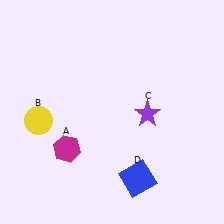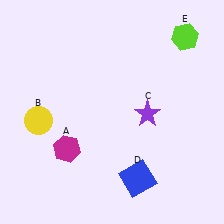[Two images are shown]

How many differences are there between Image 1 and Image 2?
There is 1 difference between the two images.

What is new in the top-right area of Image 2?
A lime hexagon (E) was added in the top-right area of Image 2.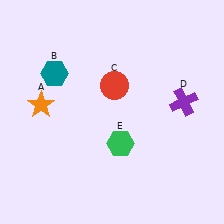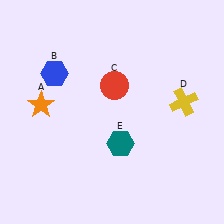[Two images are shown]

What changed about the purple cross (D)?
In Image 1, D is purple. In Image 2, it changed to yellow.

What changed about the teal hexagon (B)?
In Image 1, B is teal. In Image 2, it changed to blue.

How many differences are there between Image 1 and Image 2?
There are 3 differences between the two images.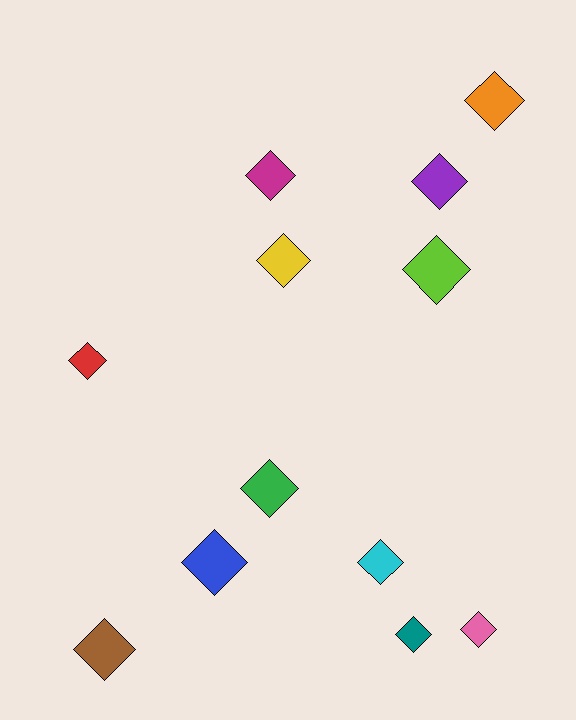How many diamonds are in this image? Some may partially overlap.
There are 12 diamonds.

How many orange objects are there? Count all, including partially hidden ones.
There is 1 orange object.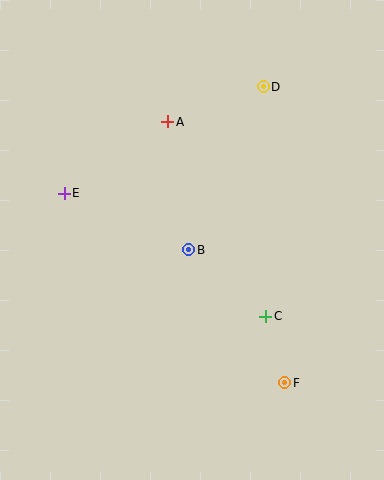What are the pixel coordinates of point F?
Point F is at (285, 383).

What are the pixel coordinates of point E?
Point E is at (64, 193).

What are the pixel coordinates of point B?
Point B is at (189, 250).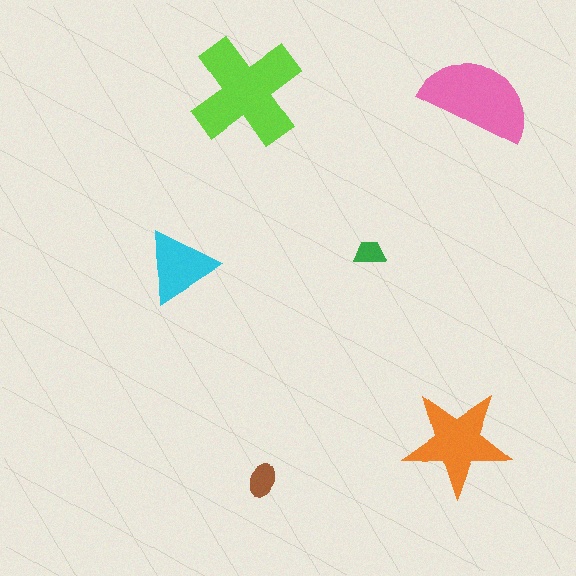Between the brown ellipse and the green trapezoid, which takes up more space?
The brown ellipse.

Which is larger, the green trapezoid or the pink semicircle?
The pink semicircle.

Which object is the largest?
The lime cross.